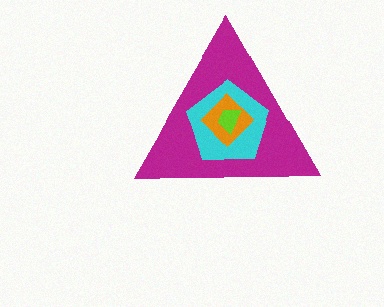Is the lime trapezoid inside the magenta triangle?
Yes.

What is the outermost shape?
The magenta triangle.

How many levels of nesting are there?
4.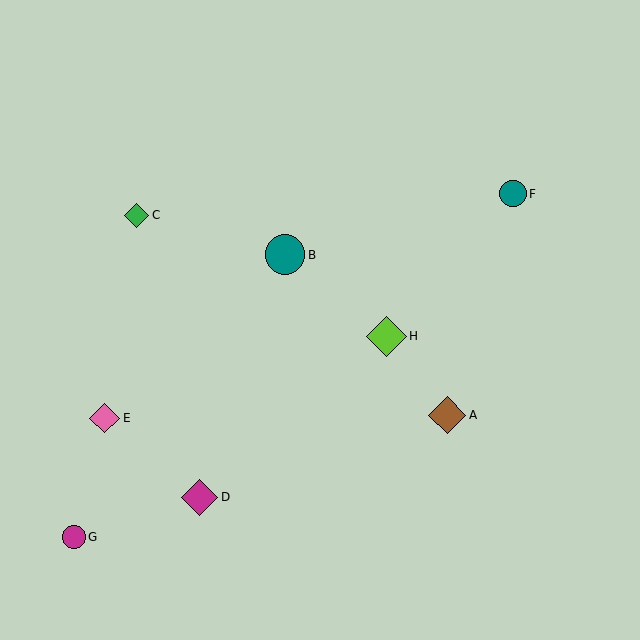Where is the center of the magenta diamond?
The center of the magenta diamond is at (200, 497).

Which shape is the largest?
The lime diamond (labeled H) is the largest.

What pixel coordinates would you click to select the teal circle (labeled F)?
Click at (513, 194) to select the teal circle F.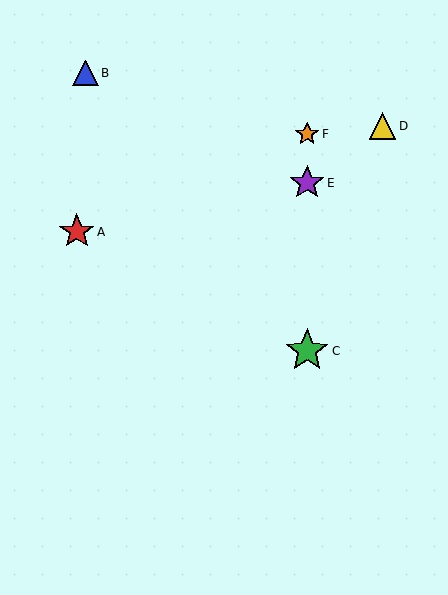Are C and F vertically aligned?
Yes, both are at x≈307.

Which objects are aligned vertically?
Objects C, E, F are aligned vertically.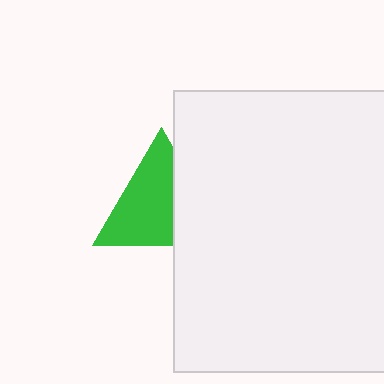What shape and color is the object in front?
The object in front is a white rectangle.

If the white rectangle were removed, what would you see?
You would see the complete green triangle.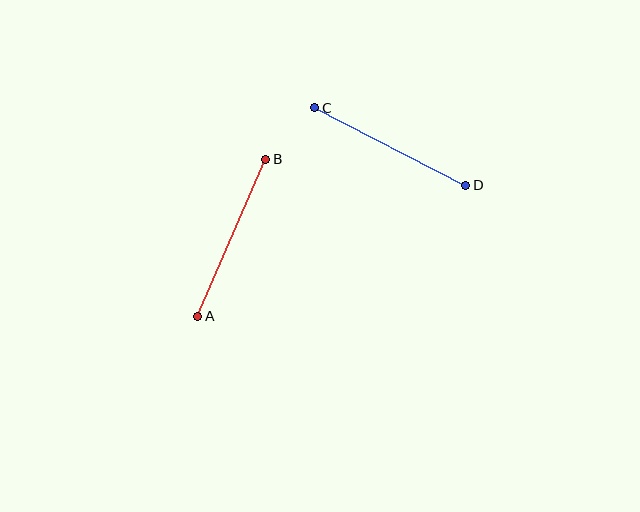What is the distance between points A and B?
The distance is approximately 171 pixels.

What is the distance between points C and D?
The distance is approximately 170 pixels.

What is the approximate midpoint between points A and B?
The midpoint is at approximately (232, 238) pixels.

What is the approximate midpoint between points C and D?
The midpoint is at approximately (390, 147) pixels.